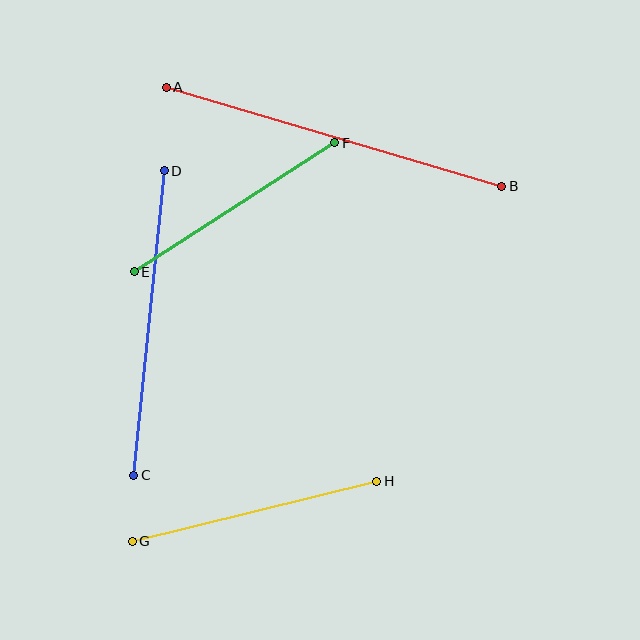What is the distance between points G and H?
The distance is approximately 252 pixels.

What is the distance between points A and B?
The distance is approximately 350 pixels.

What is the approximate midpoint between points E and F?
The midpoint is at approximately (234, 207) pixels.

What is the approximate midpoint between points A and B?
The midpoint is at approximately (334, 137) pixels.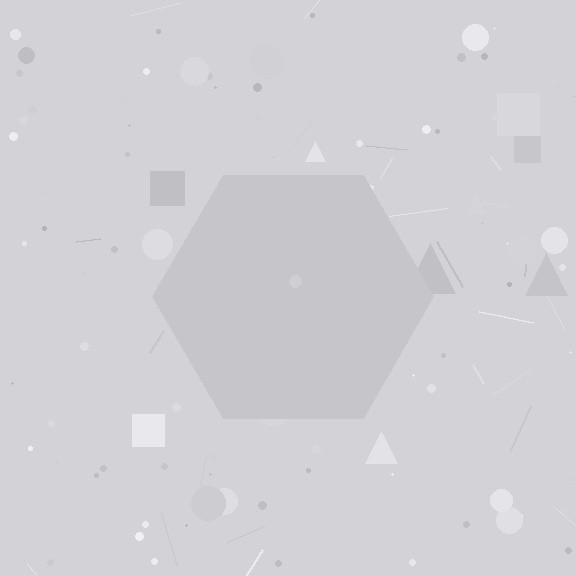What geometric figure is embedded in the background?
A hexagon is embedded in the background.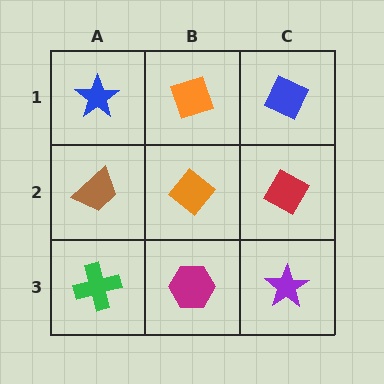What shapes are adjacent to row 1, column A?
A brown trapezoid (row 2, column A), an orange diamond (row 1, column B).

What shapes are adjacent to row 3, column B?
An orange diamond (row 2, column B), a green cross (row 3, column A), a purple star (row 3, column C).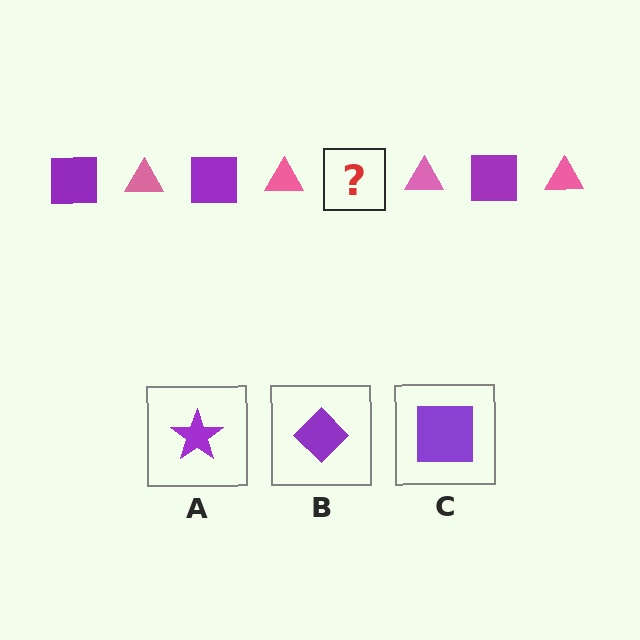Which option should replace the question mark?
Option C.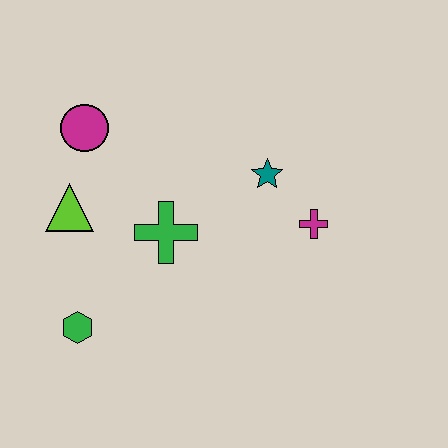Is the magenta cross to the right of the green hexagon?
Yes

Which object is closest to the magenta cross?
The teal star is closest to the magenta cross.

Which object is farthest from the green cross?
The magenta cross is farthest from the green cross.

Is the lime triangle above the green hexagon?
Yes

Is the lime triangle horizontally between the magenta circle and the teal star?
No